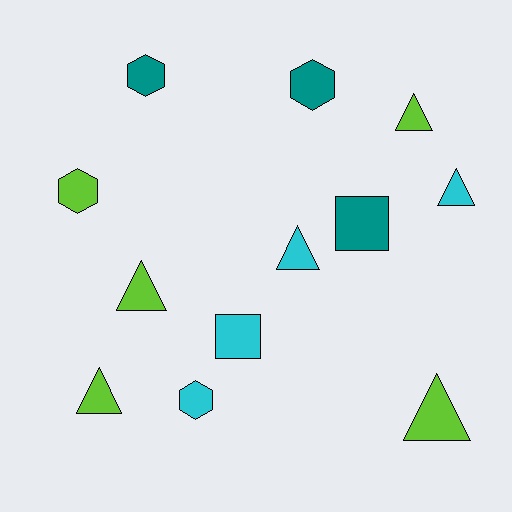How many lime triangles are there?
There are 4 lime triangles.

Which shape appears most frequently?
Triangle, with 6 objects.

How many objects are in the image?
There are 12 objects.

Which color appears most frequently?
Lime, with 5 objects.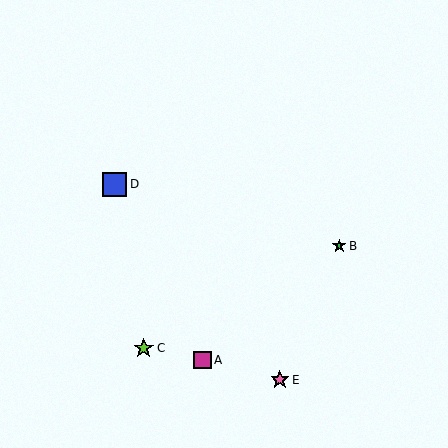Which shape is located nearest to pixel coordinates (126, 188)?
The blue square (labeled D) at (115, 184) is nearest to that location.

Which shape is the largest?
The blue square (labeled D) is the largest.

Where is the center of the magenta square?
The center of the magenta square is at (203, 360).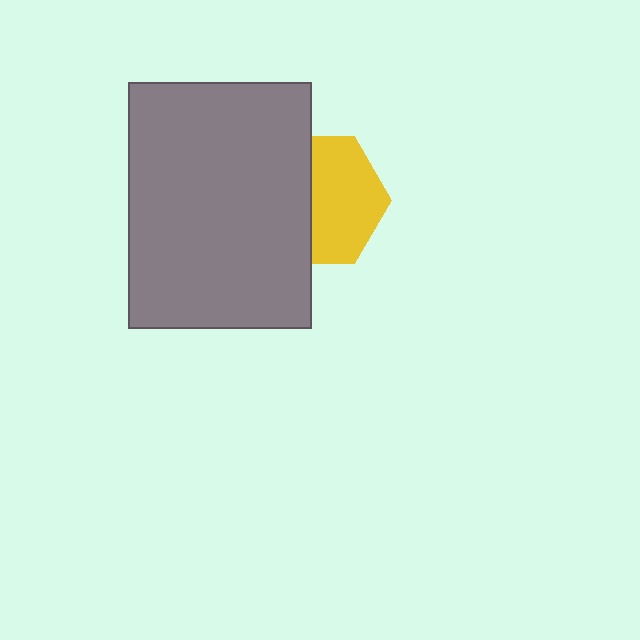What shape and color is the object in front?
The object in front is a gray rectangle.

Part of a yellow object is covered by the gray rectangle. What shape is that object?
It is a hexagon.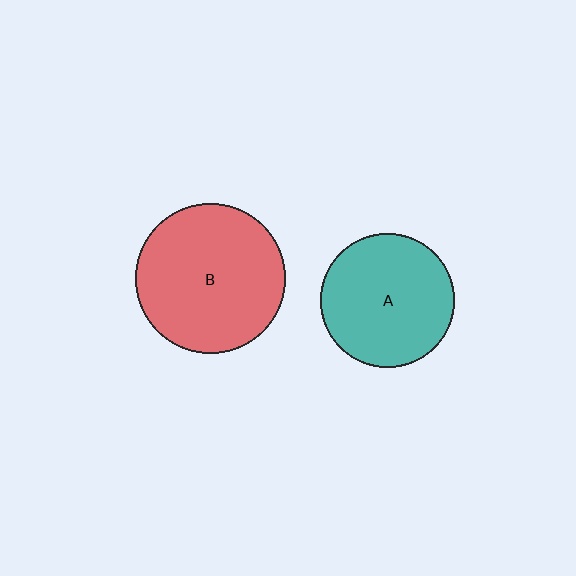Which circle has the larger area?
Circle B (red).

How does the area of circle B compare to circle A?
Approximately 1.3 times.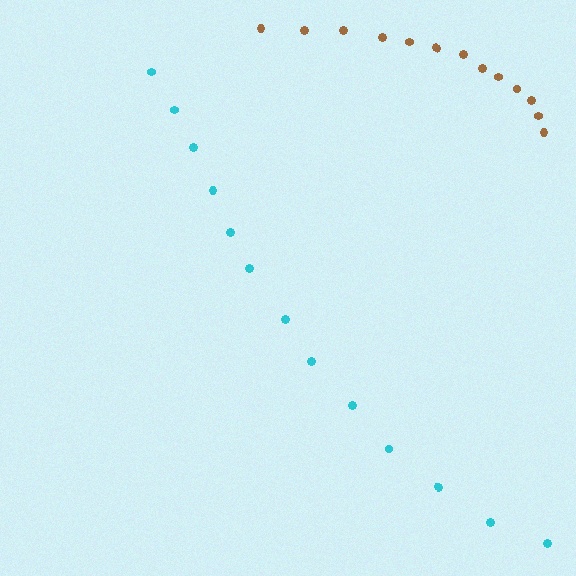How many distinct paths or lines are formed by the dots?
There are 2 distinct paths.